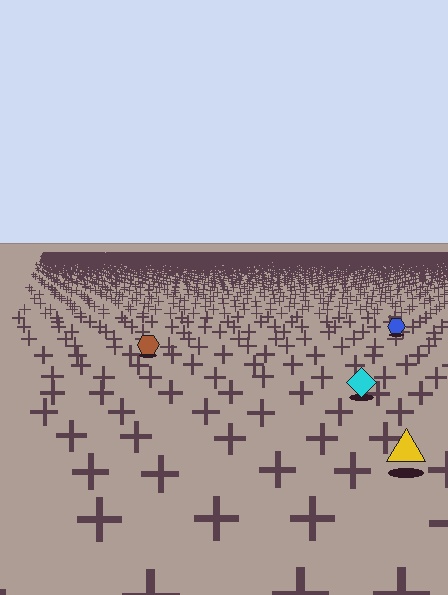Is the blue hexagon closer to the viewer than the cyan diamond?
No. The cyan diamond is closer — you can tell from the texture gradient: the ground texture is coarser near it.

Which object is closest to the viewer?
The yellow triangle is closest. The texture marks near it are larger and more spread out.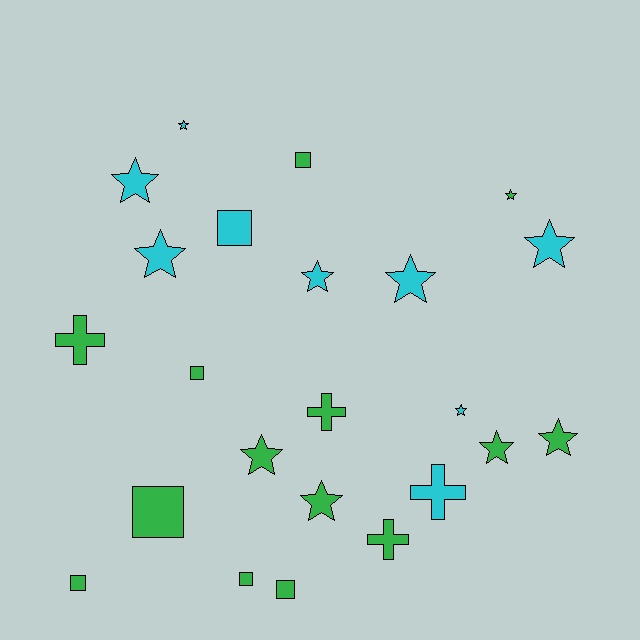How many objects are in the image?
There are 23 objects.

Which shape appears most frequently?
Star, with 12 objects.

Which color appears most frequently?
Green, with 14 objects.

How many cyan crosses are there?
There is 1 cyan cross.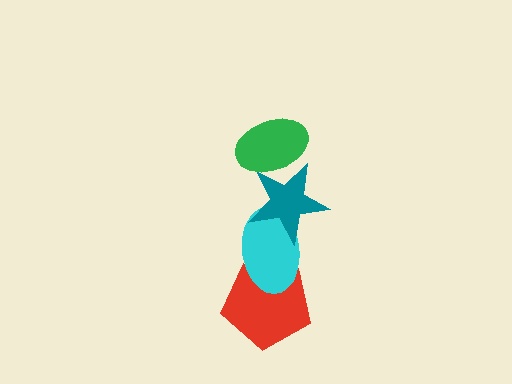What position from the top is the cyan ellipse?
The cyan ellipse is 3rd from the top.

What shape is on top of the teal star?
The green ellipse is on top of the teal star.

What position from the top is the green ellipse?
The green ellipse is 1st from the top.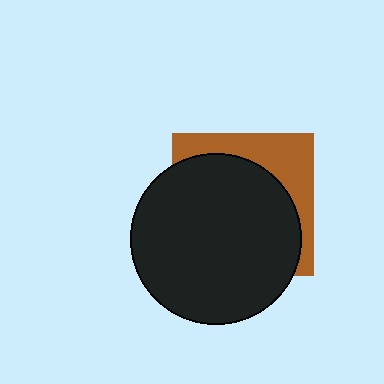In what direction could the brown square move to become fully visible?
The brown square could move toward the upper-right. That would shift it out from behind the black circle entirely.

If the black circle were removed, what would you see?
You would see the complete brown square.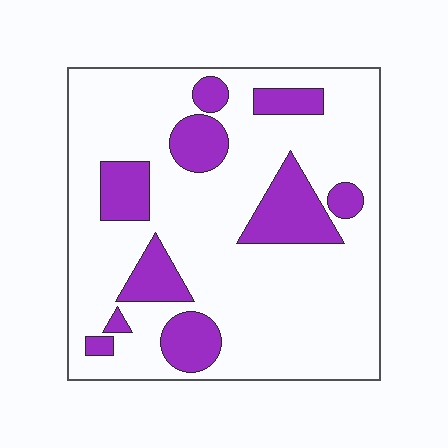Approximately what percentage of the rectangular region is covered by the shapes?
Approximately 20%.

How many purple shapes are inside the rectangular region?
10.